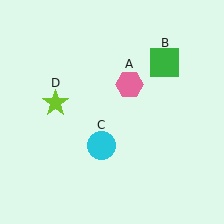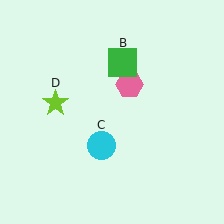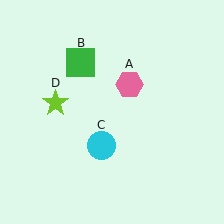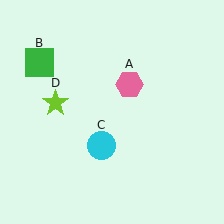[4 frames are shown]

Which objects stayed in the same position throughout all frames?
Pink hexagon (object A) and cyan circle (object C) and lime star (object D) remained stationary.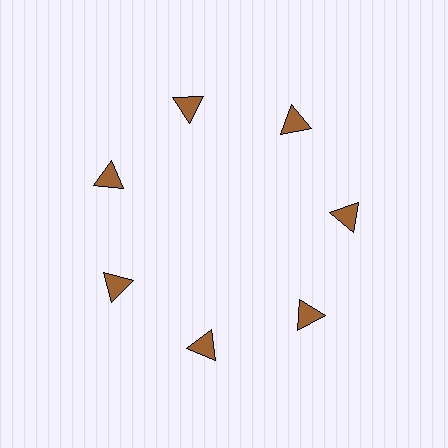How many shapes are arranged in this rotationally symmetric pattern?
There are 7 shapes, arranged in 7 groups of 1.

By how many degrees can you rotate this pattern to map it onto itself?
The pattern maps onto itself every 51 degrees of rotation.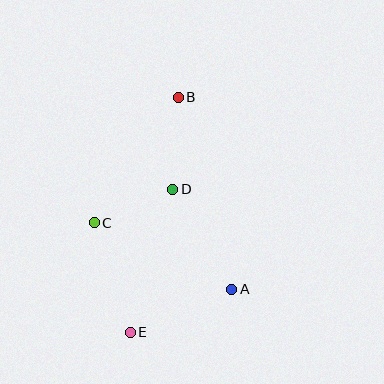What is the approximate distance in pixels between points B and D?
The distance between B and D is approximately 92 pixels.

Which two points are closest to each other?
Points C and D are closest to each other.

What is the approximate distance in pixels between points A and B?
The distance between A and B is approximately 199 pixels.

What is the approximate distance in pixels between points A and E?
The distance between A and E is approximately 110 pixels.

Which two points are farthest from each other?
Points B and E are farthest from each other.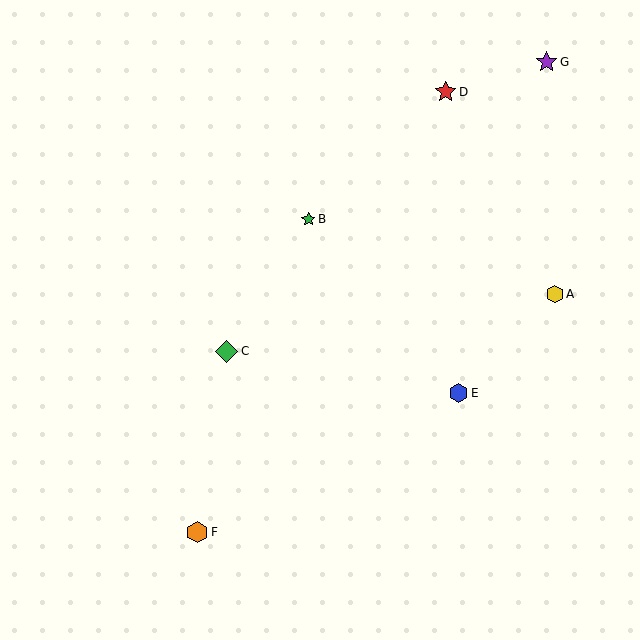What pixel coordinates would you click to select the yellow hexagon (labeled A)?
Click at (555, 294) to select the yellow hexagon A.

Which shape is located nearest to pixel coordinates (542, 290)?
The yellow hexagon (labeled A) at (555, 294) is nearest to that location.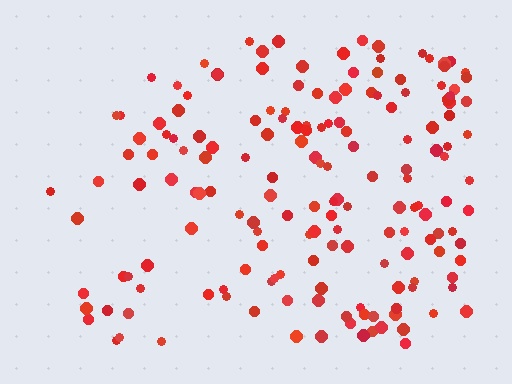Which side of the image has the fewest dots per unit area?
The left.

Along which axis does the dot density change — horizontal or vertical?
Horizontal.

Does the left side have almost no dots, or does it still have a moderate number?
Still a moderate number, just noticeably fewer than the right.